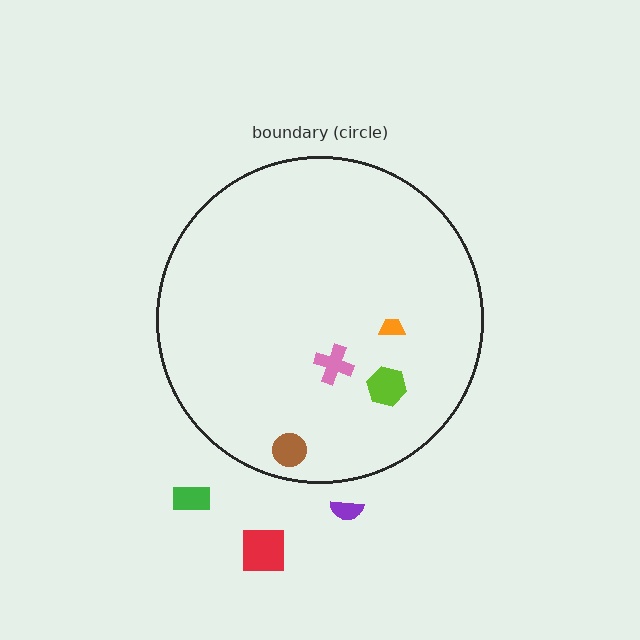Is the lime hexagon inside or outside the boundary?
Inside.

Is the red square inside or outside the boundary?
Outside.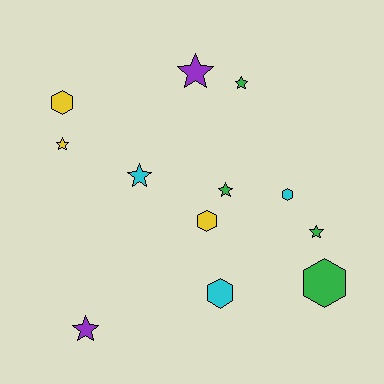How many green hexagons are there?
There is 1 green hexagon.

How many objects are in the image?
There are 12 objects.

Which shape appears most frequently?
Star, with 7 objects.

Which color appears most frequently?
Green, with 4 objects.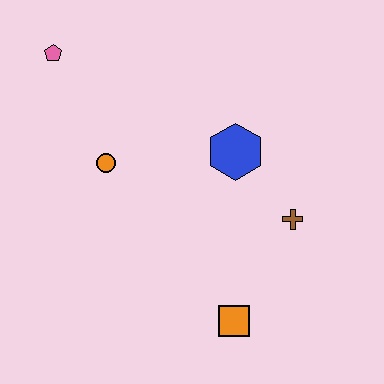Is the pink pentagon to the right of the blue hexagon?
No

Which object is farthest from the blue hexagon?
The pink pentagon is farthest from the blue hexagon.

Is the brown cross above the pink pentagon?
No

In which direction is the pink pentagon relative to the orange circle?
The pink pentagon is above the orange circle.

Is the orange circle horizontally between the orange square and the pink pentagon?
Yes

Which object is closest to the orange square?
The brown cross is closest to the orange square.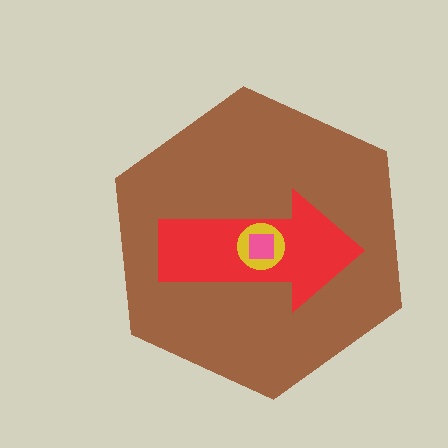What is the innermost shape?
The pink square.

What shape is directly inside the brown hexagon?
The red arrow.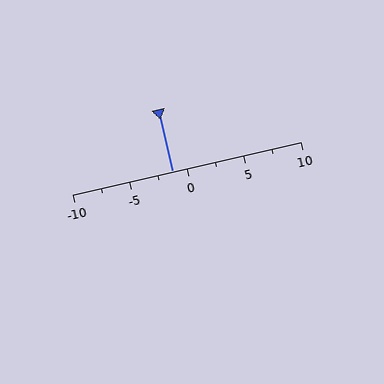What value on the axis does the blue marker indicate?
The marker indicates approximately -1.2.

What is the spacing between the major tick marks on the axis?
The major ticks are spaced 5 apart.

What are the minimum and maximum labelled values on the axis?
The axis runs from -10 to 10.